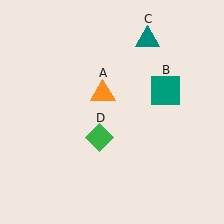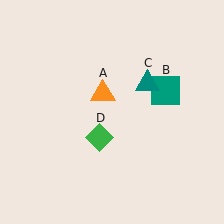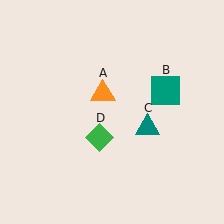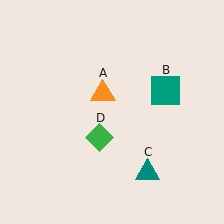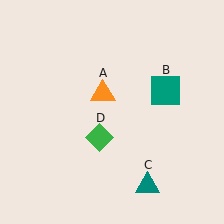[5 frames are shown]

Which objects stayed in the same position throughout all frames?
Orange triangle (object A) and teal square (object B) and green diamond (object D) remained stationary.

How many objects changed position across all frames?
1 object changed position: teal triangle (object C).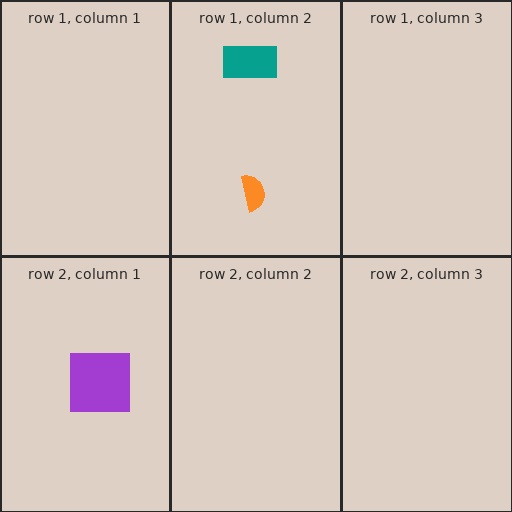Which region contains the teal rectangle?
The row 1, column 2 region.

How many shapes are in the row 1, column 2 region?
2.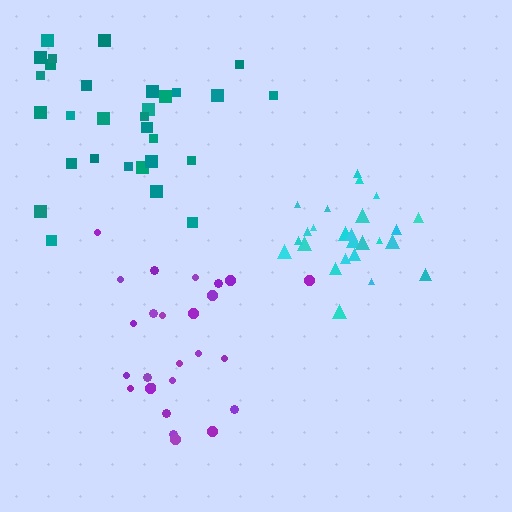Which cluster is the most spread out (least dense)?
Purple.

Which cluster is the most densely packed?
Cyan.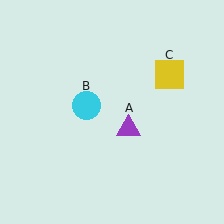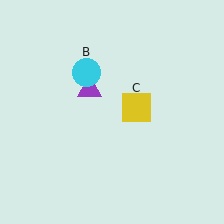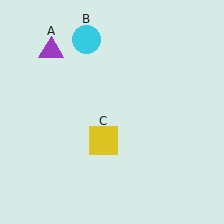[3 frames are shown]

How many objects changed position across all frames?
3 objects changed position: purple triangle (object A), cyan circle (object B), yellow square (object C).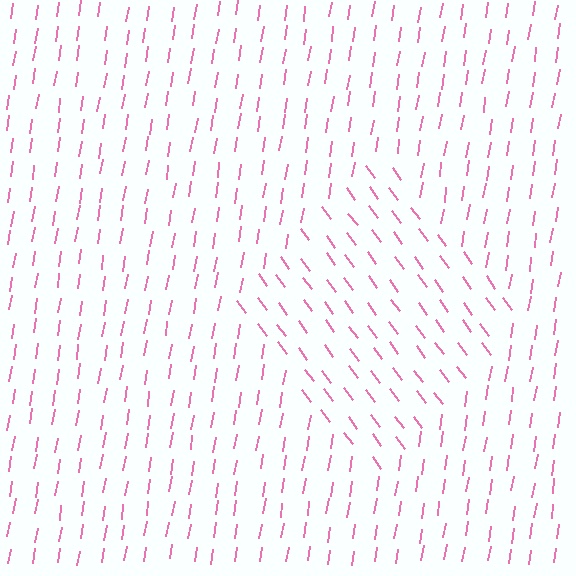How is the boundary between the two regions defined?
The boundary is defined purely by a change in line orientation (approximately 45 degrees difference). All lines are the same color and thickness.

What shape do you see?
I see a diamond.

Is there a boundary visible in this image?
Yes, there is a texture boundary formed by a change in line orientation.